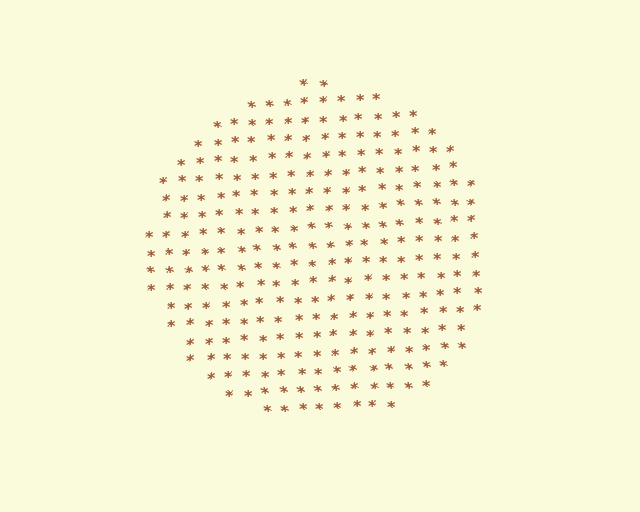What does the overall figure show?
The overall figure shows a circle.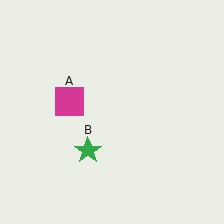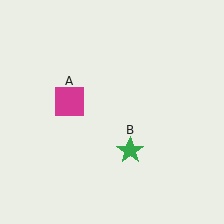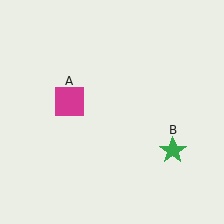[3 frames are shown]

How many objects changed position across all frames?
1 object changed position: green star (object B).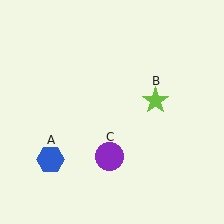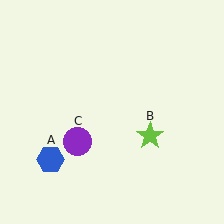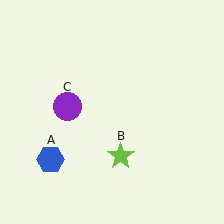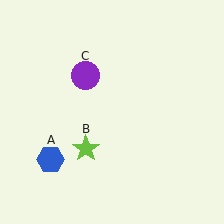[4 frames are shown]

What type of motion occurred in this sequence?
The lime star (object B), purple circle (object C) rotated clockwise around the center of the scene.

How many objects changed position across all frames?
2 objects changed position: lime star (object B), purple circle (object C).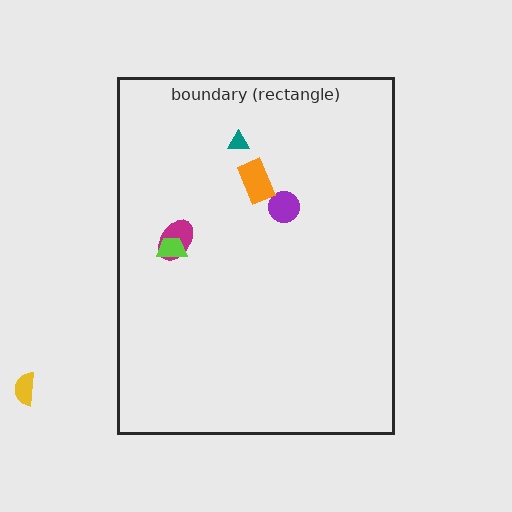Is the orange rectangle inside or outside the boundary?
Inside.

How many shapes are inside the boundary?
5 inside, 1 outside.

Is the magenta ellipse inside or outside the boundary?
Inside.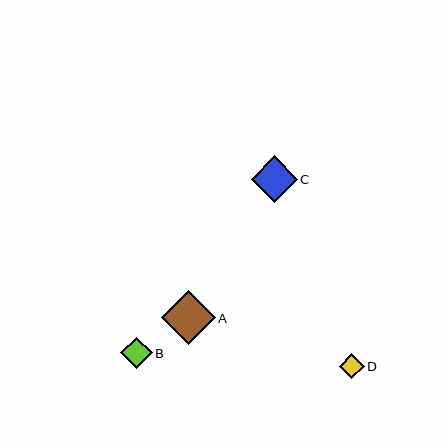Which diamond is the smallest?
Diamond D is the smallest with a size of approximately 25 pixels.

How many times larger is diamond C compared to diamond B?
Diamond C is approximately 1.5 times the size of diamond B.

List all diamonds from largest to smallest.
From largest to smallest: A, C, B, D.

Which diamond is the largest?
Diamond A is the largest with a size of approximately 54 pixels.